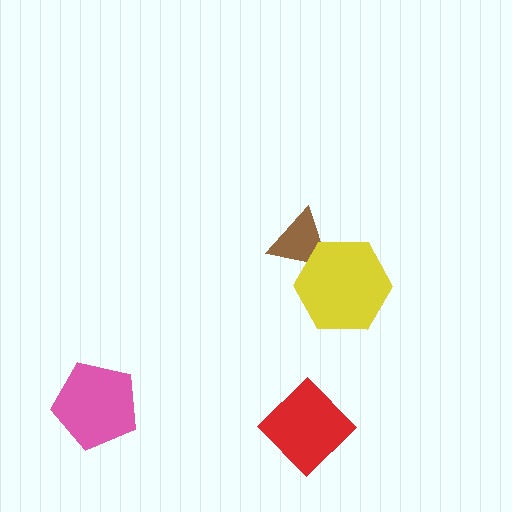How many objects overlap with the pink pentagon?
0 objects overlap with the pink pentagon.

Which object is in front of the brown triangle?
The yellow hexagon is in front of the brown triangle.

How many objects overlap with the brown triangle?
1 object overlaps with the brown triangle.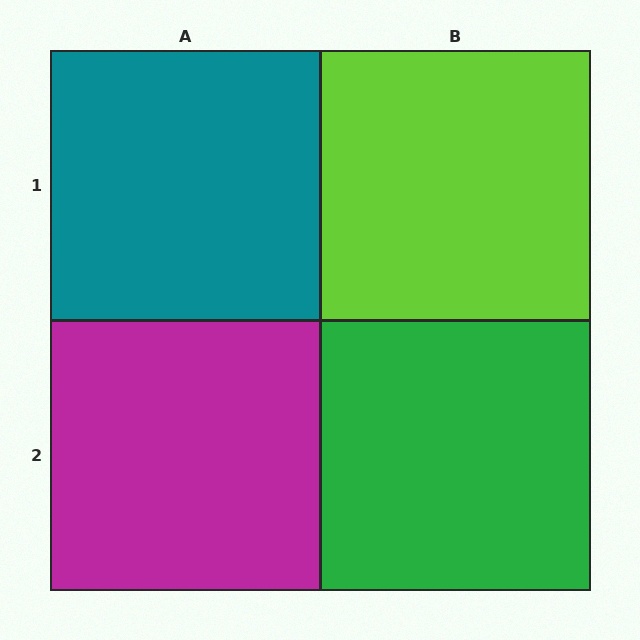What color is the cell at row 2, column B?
Green.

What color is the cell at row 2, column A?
Magenta.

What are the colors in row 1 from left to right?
Teal, lime.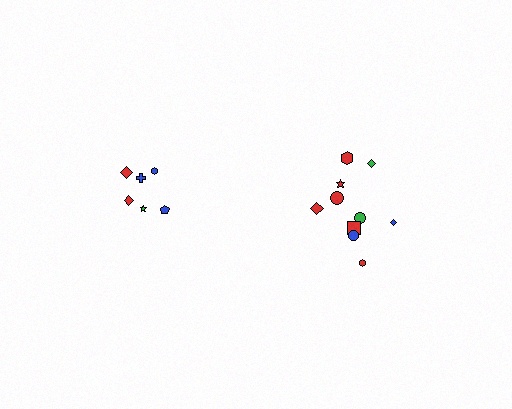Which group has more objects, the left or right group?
The right group.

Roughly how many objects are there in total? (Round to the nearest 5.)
Roughly 15 objects in total.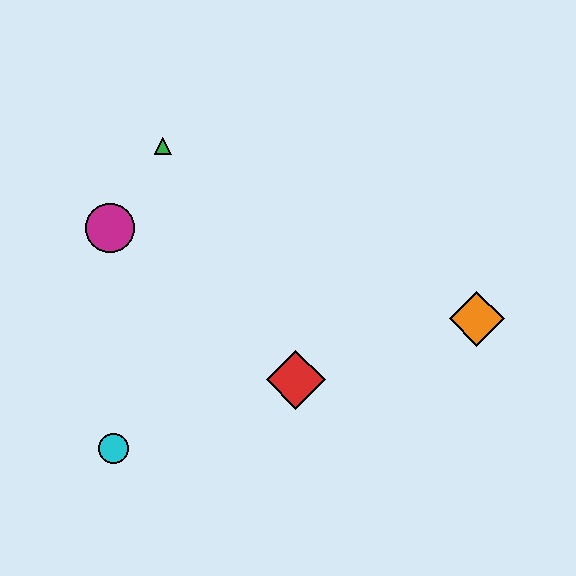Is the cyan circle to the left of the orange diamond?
Yes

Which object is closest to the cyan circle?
The red diamond is closest to the cyan circle.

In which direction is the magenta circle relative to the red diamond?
The magenta circle is to the left of the red diamond.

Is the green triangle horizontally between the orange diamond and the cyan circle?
Yes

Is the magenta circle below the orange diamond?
No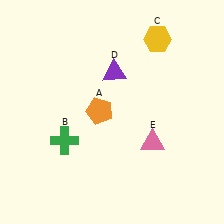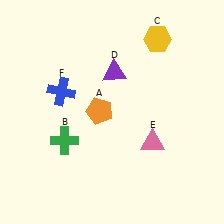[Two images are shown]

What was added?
A blue cross (F) was added in Image 2.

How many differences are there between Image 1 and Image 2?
There is 1 difference between the two images.